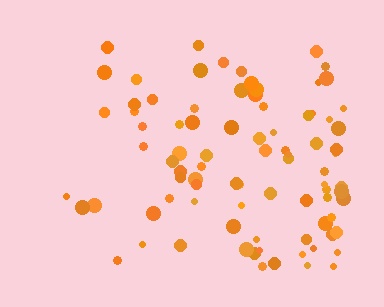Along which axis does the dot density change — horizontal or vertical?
Horizontal.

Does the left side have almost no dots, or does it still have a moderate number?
Still a moderate number, just noticeably fewer than the right.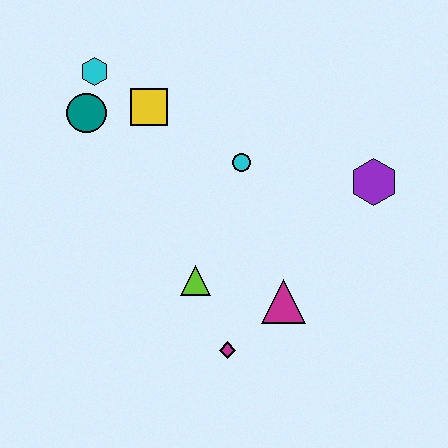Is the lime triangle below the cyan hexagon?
Yes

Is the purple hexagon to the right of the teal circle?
Yes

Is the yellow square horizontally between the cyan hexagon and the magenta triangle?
Yes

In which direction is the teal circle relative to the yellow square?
The teal circle is to the left of the yellow square.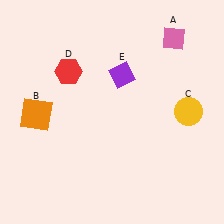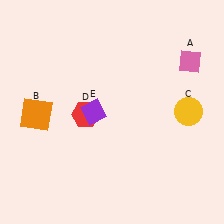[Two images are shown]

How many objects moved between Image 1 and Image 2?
3 objects moved between the two images.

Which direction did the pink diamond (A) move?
The pink diamond (A) moved down.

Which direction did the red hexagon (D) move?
The red hexagon (D) moved down.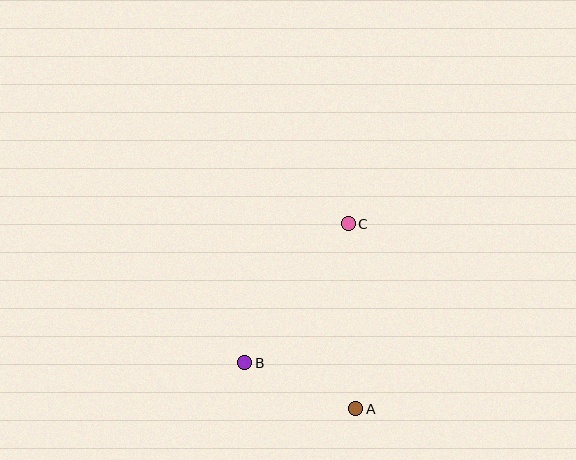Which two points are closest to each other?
Points A and B are closest to each other.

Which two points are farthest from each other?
Points A and C are farthest from each other.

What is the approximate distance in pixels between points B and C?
The distance between B and C is approximately 173 pixels.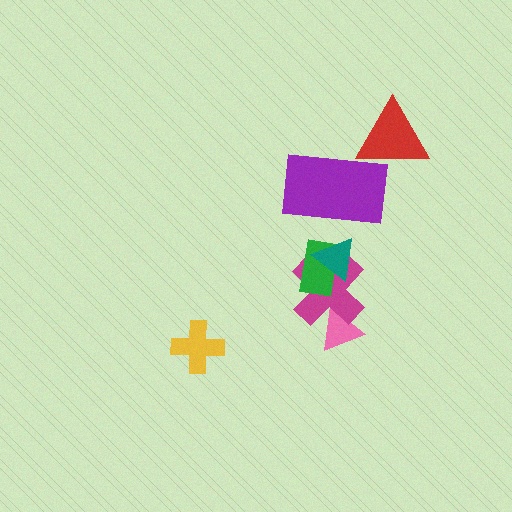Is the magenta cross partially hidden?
Yes, it is partially covered by another shape.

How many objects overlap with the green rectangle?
2 objects overlap with the green rectangle.